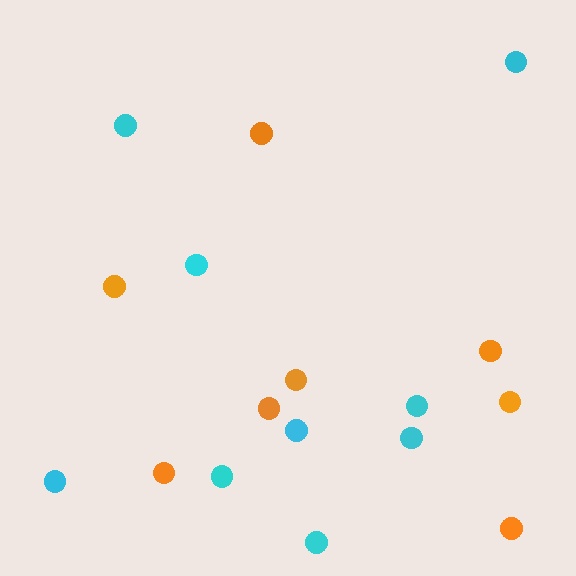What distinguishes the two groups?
There are 2 groups: one group of orange circles (8) and one group of cyan circles (9).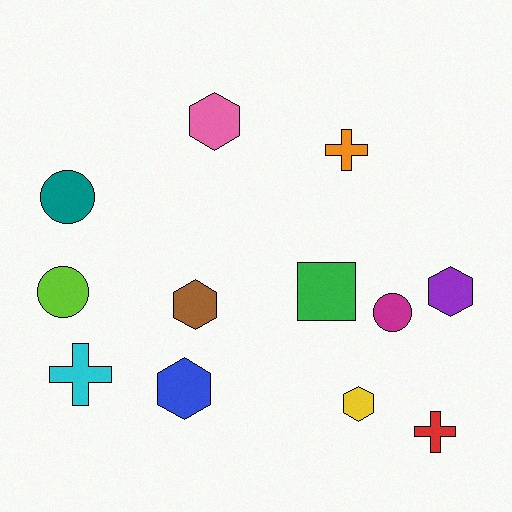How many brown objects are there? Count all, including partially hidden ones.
There is 1 brown object.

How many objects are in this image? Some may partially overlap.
There are 12 objects.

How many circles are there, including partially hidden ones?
There are 3 circles.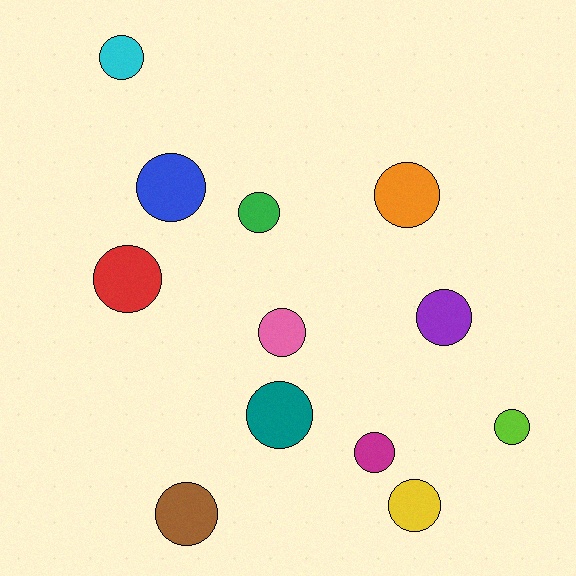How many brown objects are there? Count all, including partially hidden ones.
There is 1 brown object.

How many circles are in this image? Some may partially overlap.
There are 12 circles.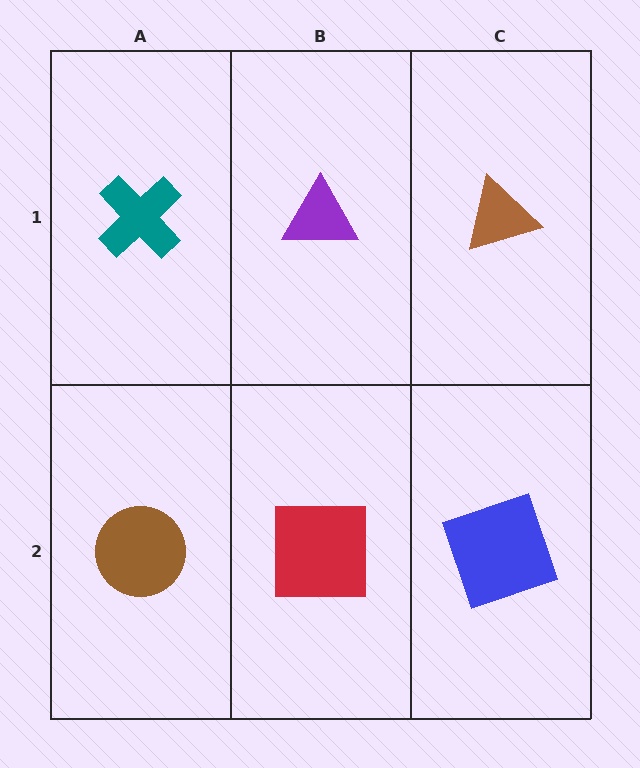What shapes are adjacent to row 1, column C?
A blue square (row 2, column C), a purple triangle (row 1, column B).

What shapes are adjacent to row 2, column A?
A teal cross (row 1, column A), a red square (row 2, column B).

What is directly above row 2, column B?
A purple triangle.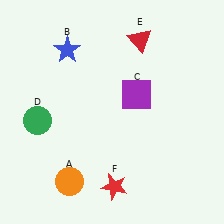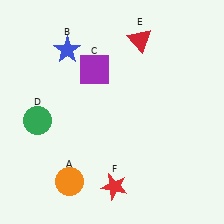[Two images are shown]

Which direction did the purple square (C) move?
The purple square (C) moved left.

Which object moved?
The purple square (C) moved left.